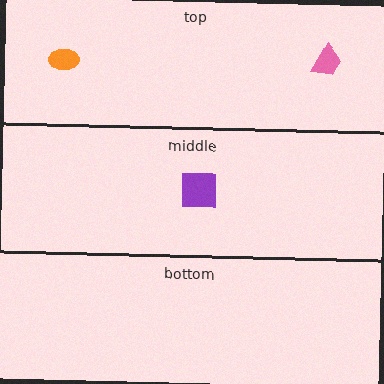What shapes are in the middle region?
The purple square.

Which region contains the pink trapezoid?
The top region.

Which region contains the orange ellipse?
The top region.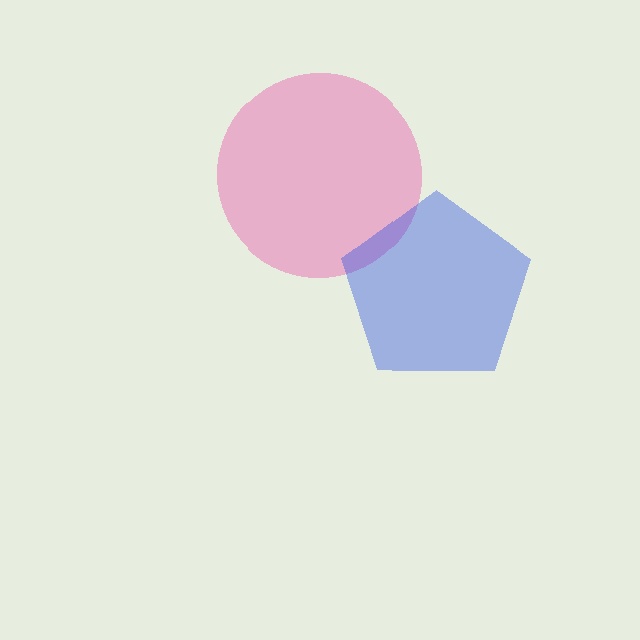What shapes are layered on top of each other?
The layered shapes are: a pink circle, a blue pentagon.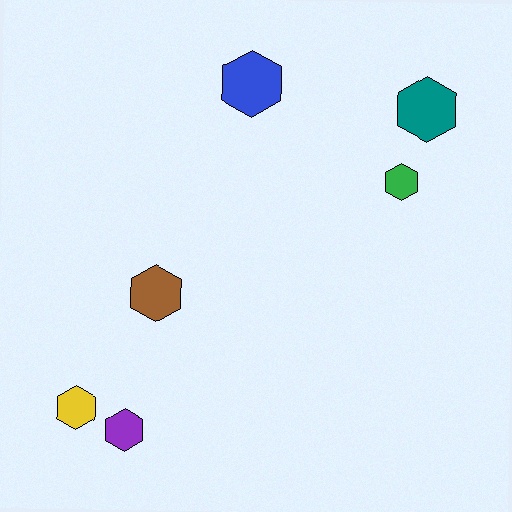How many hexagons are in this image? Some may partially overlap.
There are 6 hexagons.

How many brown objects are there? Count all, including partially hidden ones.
There is 1 brown object.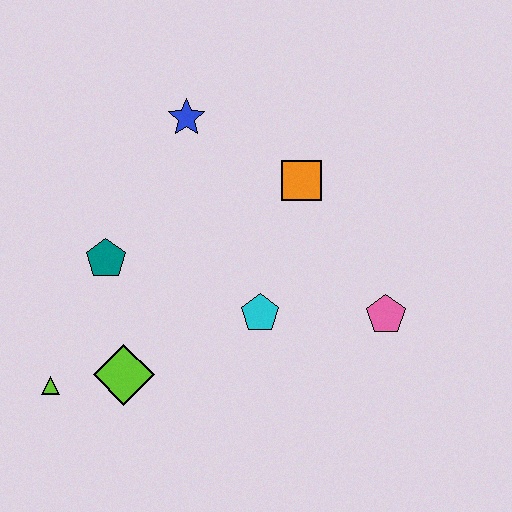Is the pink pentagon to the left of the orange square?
No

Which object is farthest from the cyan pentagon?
The lime triangle is farthest from the cyan pentagon.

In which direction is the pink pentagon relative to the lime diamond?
The pink pentagon is to the right of the lime diamond.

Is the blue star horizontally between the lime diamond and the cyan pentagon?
Yes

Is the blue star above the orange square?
Yes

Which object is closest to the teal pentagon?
The lime diamond is closest to the teal pentagon.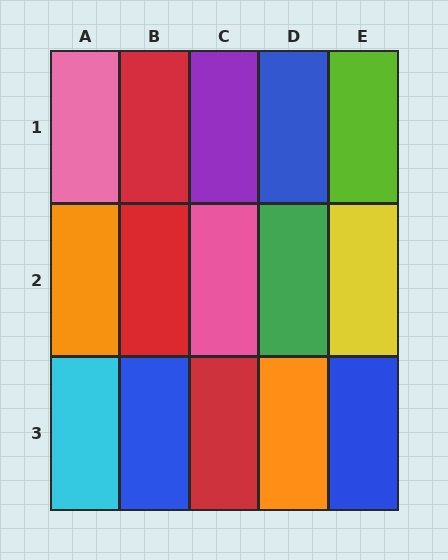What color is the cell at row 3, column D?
Orange.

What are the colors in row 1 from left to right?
Pink, red, purple, blue, lime.